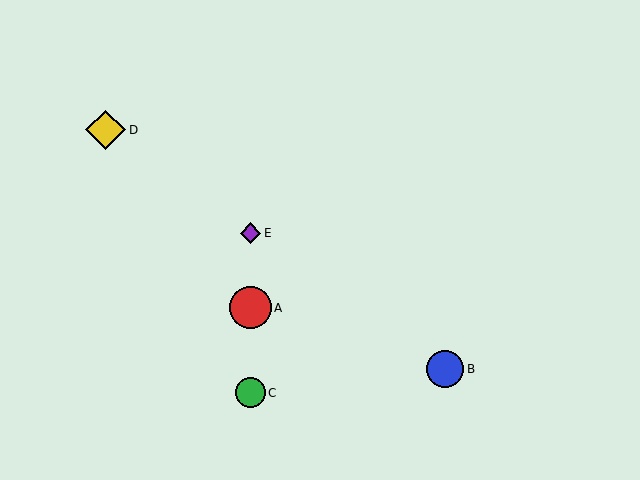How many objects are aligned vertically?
3 objects (A, C, E) are aligned vertically.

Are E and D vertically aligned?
No, E is at x≈251 and D is at x≈106.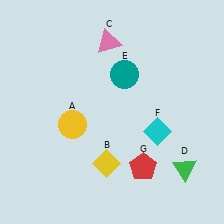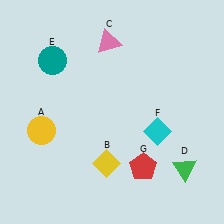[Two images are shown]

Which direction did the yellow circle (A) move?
The yellow circle (A) moved left.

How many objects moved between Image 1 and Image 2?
2 objects moved between the two images.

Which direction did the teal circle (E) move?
The teal circle (E) moved left.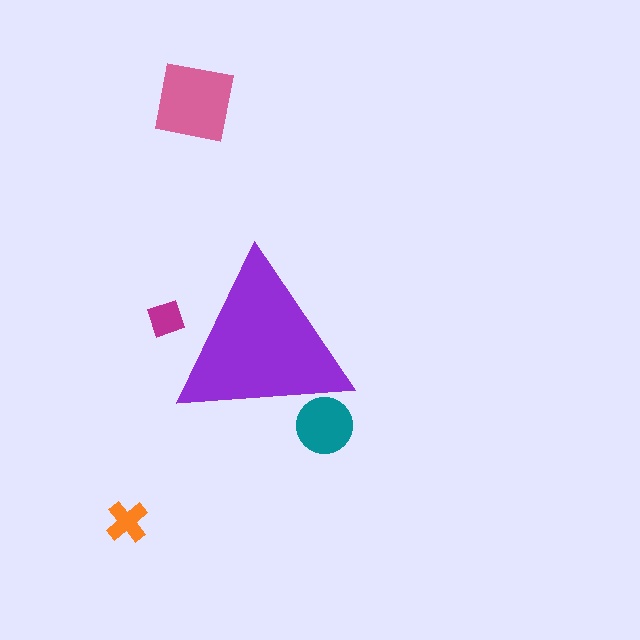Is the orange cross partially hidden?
No, the orange cross is fully visible.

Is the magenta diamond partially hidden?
Yes, the magenta diamond is partially hidden behind the purple triangle.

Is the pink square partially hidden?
No, the pink square is fully visible.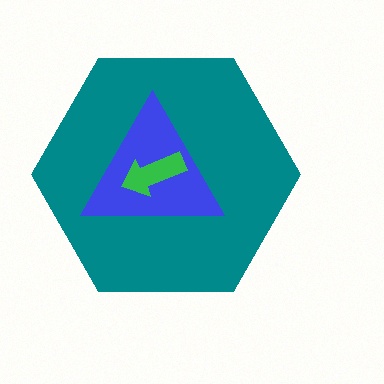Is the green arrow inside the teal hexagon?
Yes.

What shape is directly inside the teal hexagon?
The blue triangle.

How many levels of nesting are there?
3.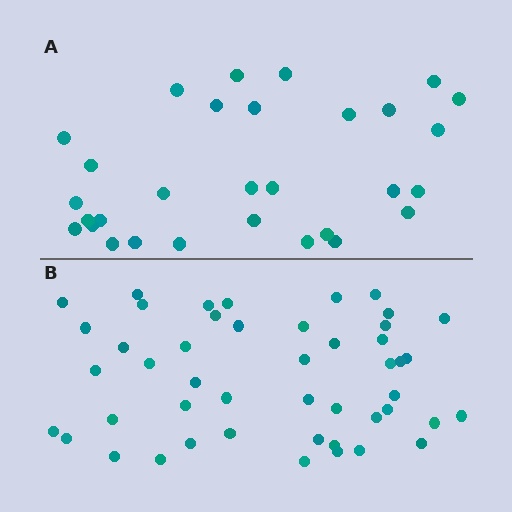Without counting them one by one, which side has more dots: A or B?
Region B (the bottom region) has more dots.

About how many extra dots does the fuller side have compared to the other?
Region B has approximately 15 more dots than region A.